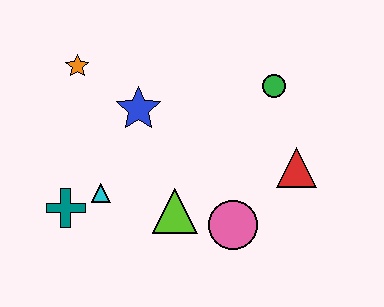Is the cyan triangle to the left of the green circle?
Yes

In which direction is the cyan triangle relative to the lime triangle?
The cyan triangle is to the left of the lime triangle.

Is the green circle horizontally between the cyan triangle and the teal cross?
No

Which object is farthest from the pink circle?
The orange star is farthest from the pink circle.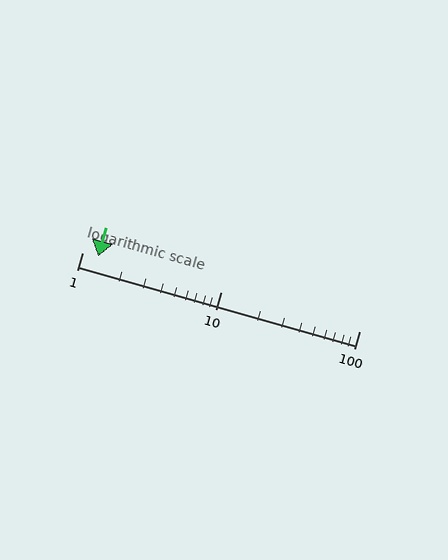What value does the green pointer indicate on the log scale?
The pointer indicates approximately 1.3.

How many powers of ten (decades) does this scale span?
The scale spans 2 decades, from 1 to 100.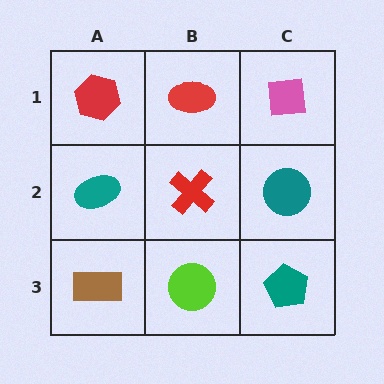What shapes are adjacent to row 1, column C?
A teal circle (row 2, column C), a red ellipse (row 1, column B).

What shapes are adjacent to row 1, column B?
A red cross (row 2, column B), a red hexagon (row 1, column A), a pink square (row 1, column C).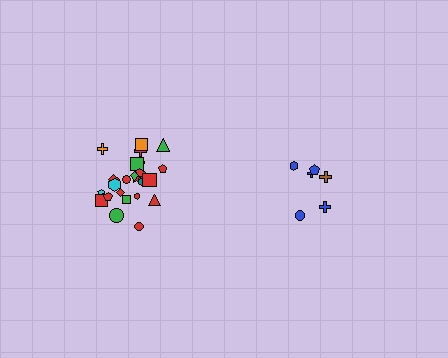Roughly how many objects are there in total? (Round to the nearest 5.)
Roughly 30 objects in total.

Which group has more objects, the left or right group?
The left group.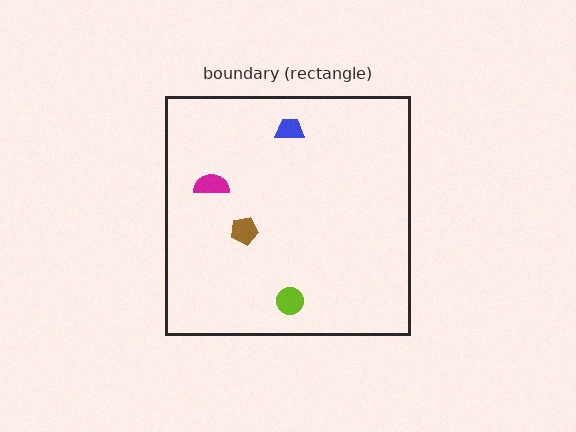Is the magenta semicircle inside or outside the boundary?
Inside.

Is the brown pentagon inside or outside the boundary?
Inside.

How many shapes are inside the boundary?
4 inside, 0 outside.